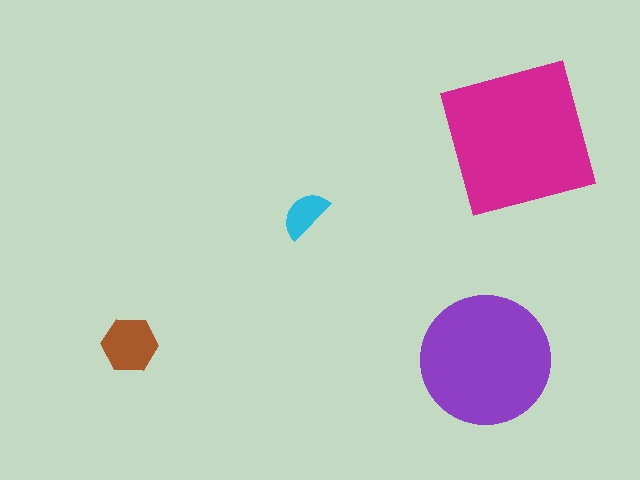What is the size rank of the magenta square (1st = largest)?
1st.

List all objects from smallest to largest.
The cyan semicircle, the brown hexagon, the purple circle, the magenta square.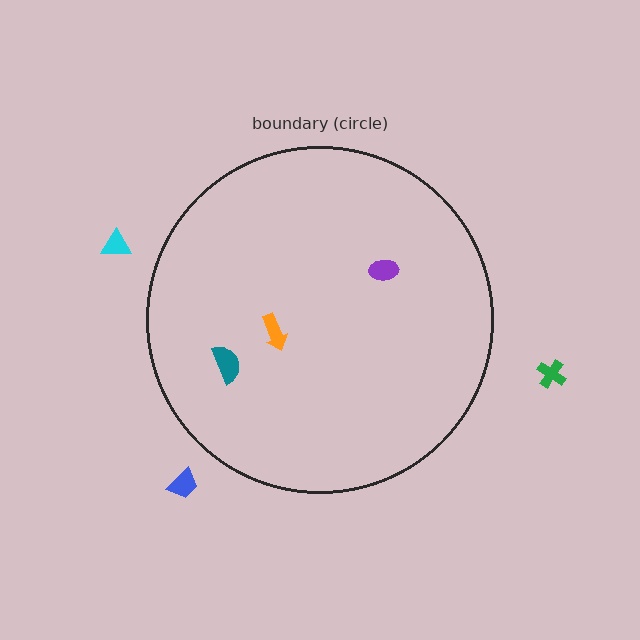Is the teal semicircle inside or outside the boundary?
Inside.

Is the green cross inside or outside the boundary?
Outside.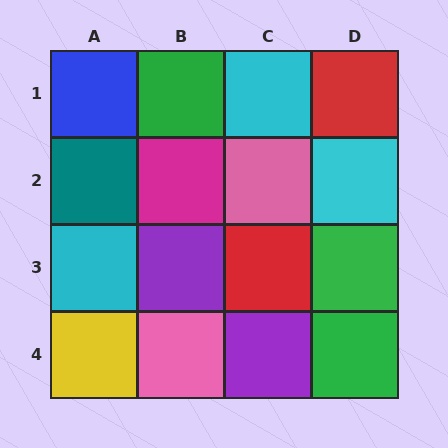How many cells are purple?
2 cells are purple.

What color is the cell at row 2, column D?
Cyan.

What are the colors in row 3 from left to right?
Cyan, purple, red, green.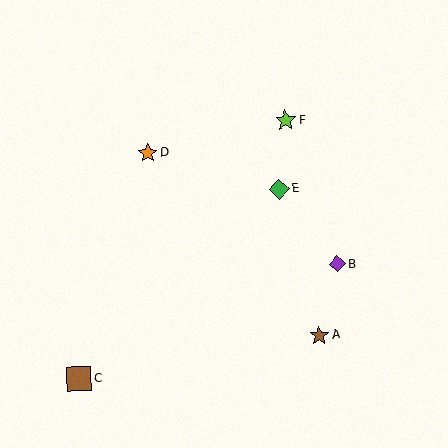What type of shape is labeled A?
Shape A is a brown star.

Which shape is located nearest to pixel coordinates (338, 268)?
The purple diamond (labeled B) at (337, 264) is nearest to that location.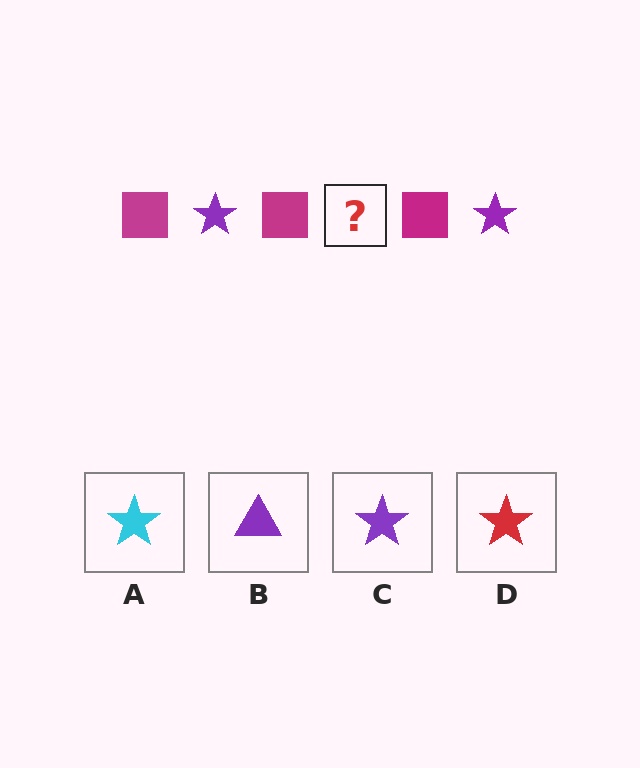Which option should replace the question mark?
Option C.